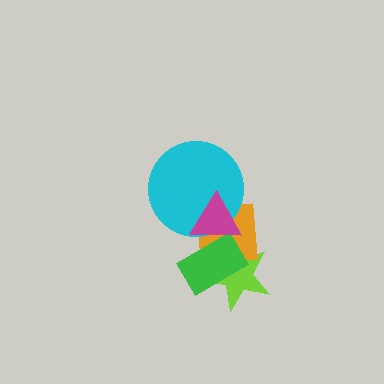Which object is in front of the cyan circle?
The magenta triangle is in front of the cyan circle.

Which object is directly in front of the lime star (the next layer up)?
The orange square is directly in front of the lime star.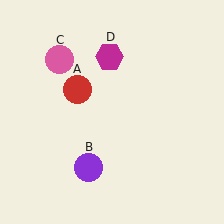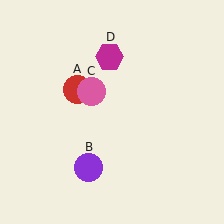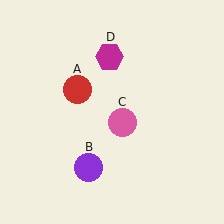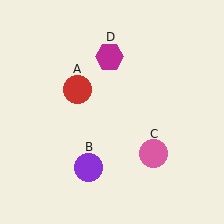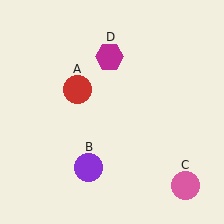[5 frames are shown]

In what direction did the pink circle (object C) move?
The pink circle (object C) moved down and to the right.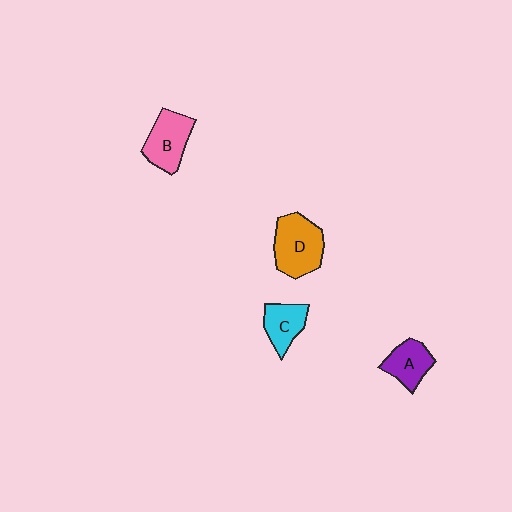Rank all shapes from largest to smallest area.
From largest to smallest: D (orange), B (pink), A (purple), C (cyan).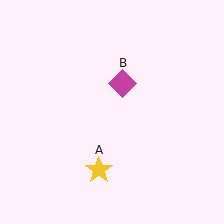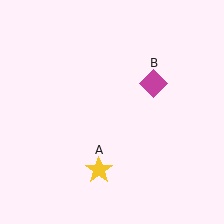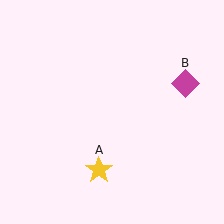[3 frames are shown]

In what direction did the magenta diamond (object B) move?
The magenta diamond (object B) moved right.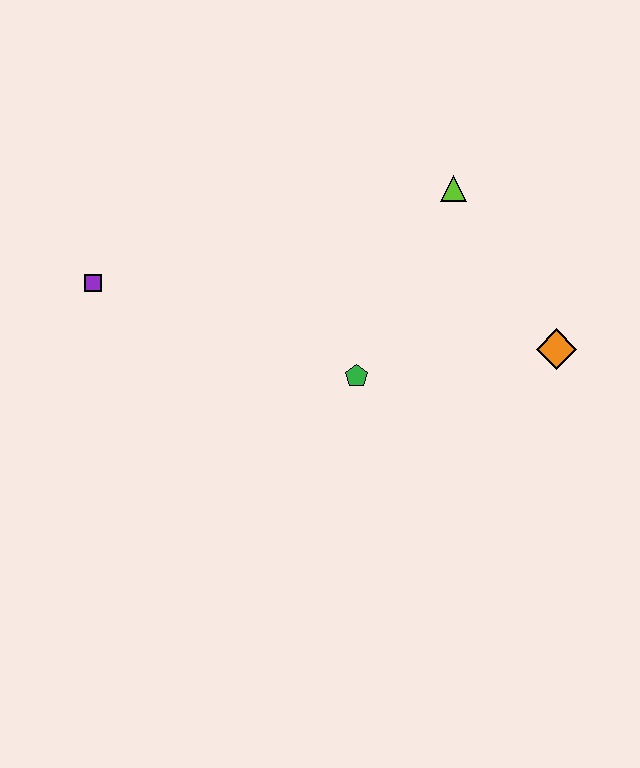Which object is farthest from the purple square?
The orange diamond is farthest from the purple square.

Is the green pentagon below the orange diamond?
Yes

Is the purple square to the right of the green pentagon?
No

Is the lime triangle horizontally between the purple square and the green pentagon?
No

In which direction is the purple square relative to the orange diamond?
The purple square is to the left of the orange diamond.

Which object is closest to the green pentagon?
The orange diamond is closest to the green pentagon.